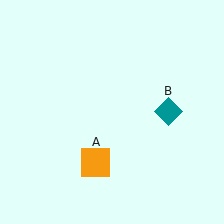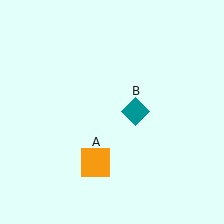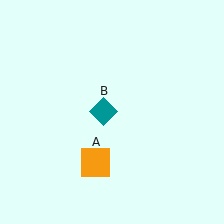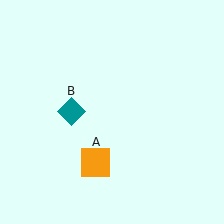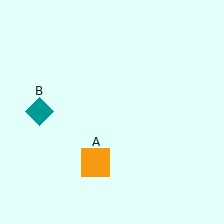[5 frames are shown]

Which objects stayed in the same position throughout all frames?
Orange square (object A) remained stationary.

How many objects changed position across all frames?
1 object changed position: teal diamond (object B).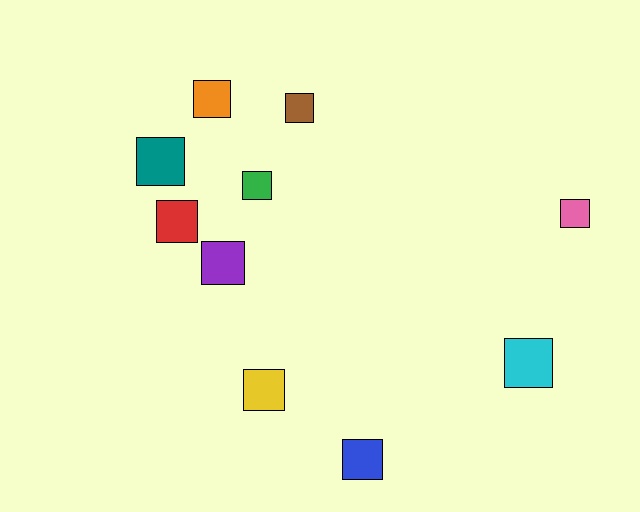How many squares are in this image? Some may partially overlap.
There are 10 squares.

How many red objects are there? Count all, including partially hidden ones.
There is 1 red object.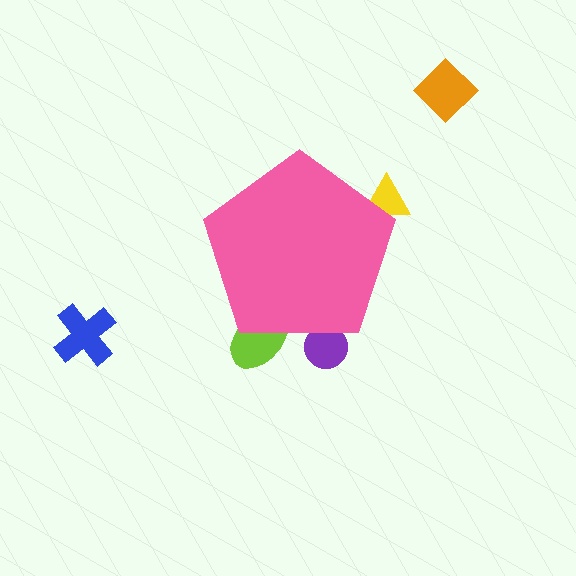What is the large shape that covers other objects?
A pink pentagon.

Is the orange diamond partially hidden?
No, the orange diamond is fully visible.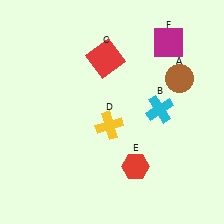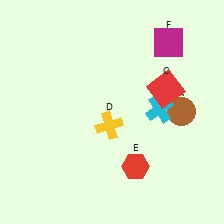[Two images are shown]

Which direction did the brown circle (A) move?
The brown circle (A) moved down.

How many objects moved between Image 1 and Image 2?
2 objects moved between the two images.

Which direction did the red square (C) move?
The red square (C) moved right.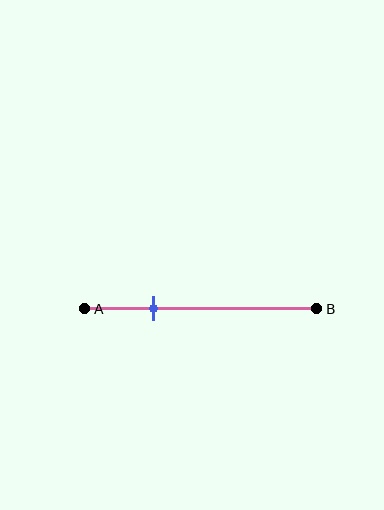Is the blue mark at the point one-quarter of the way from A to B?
No, the mark is at about 30% from A, not at the 25% one-quarter point.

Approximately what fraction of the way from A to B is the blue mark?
The blue mark is approximately 30% of the way from A to B.